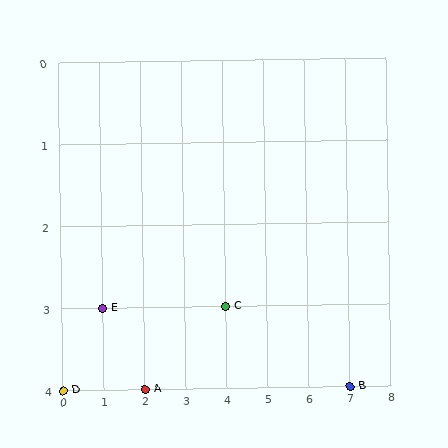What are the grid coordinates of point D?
Point D is at grid coordinates (0, 4).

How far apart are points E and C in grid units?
Points E and C are 3 columns apart.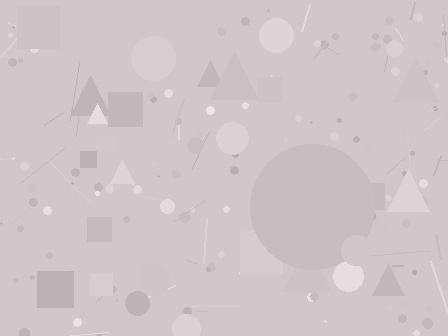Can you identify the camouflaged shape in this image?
The camouflaged shape is a circle.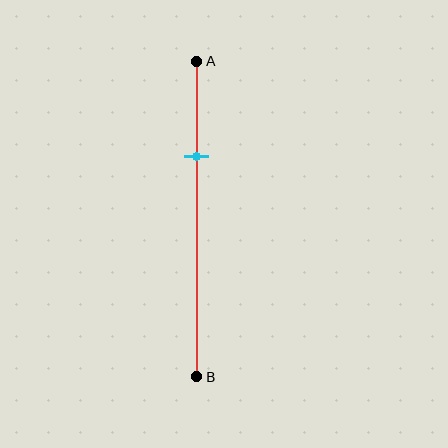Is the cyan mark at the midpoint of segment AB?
No, the mark is at about 30% from A, not at the 50% midpoint.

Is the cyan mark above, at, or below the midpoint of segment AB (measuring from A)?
The cyan mark is above the midpoint of segment AB.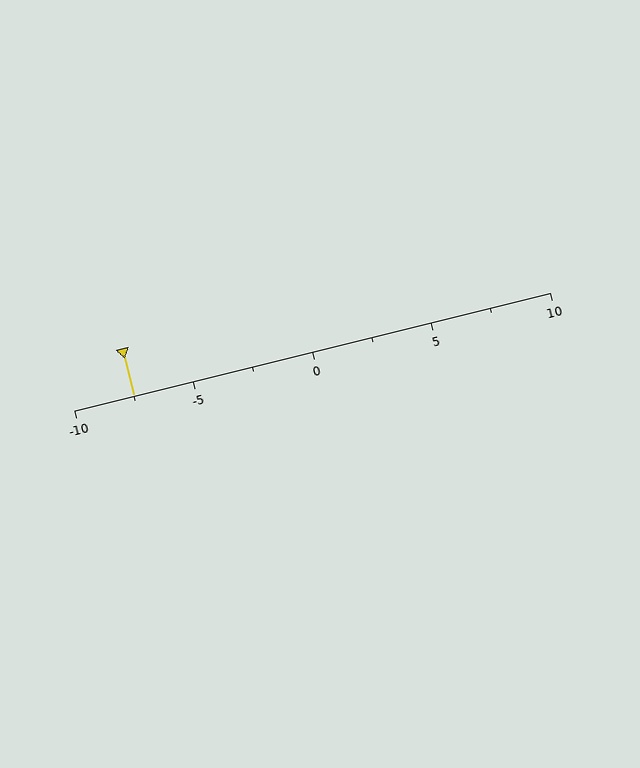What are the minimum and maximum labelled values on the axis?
The axis runs from -10 to 10.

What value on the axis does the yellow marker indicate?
The marker indicates approximately -7.5.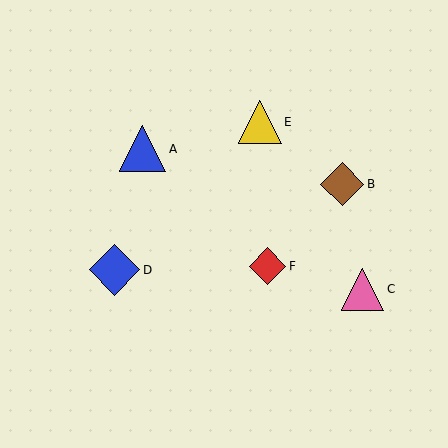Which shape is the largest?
The blue diamond (labeled D) is the largest.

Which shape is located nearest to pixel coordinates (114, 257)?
The blue diamond (labeled D) at (115, 270) is nearest to that location.